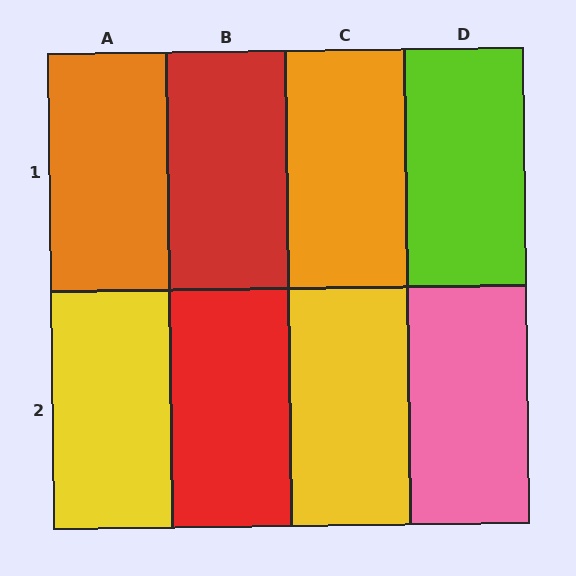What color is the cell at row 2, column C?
Yellow.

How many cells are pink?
1 cell is pink.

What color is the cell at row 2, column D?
Pink.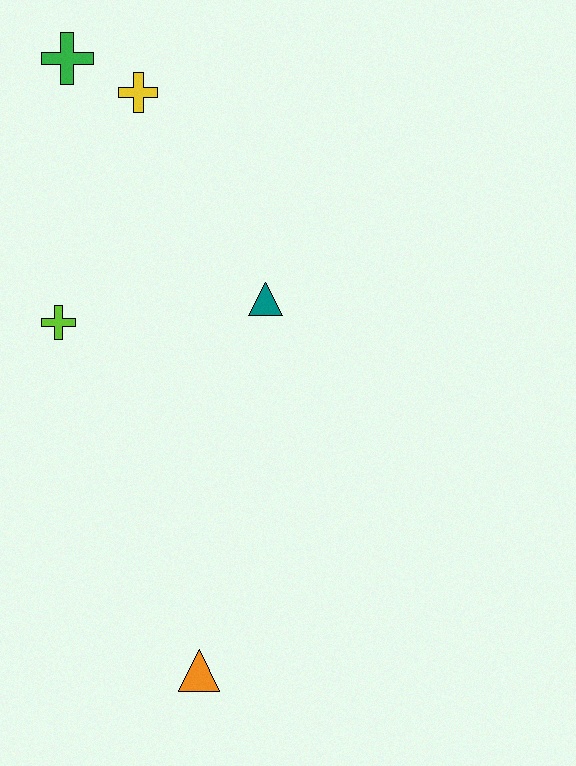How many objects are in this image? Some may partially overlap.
There are 5 objects.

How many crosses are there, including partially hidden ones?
There are 3 crosses.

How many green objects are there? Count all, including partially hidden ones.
There is 1 green object.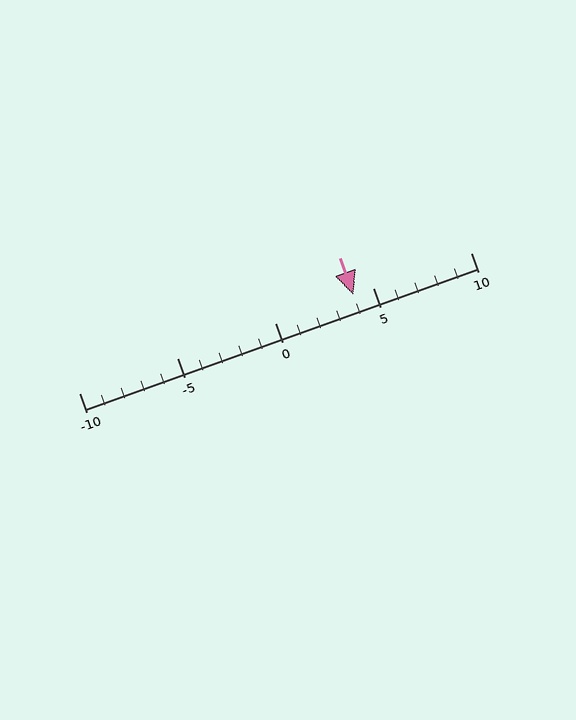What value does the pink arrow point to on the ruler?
The pink arrow points to approximately 4.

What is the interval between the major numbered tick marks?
The major tick marks are spaced 5 units apart.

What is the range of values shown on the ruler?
The ruler shows values from -10 to 10.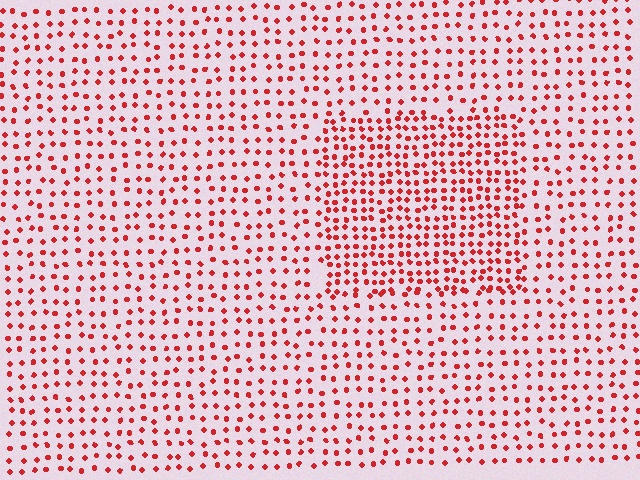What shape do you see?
I see a rectangle.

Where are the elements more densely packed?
The elements are more densely packed inside the rectangle boundary.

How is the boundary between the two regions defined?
The boundary is defined by a change in element density (approximately 1.8x ratio). All elements are the same color, size, and shape.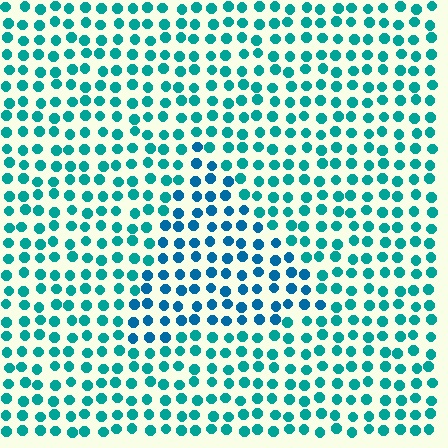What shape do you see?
I see a triangle.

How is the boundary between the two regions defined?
The boundary is defined purely by a slight shift in hue (about 26 degrees). Spacing, size, and orientation are identical on both sides.